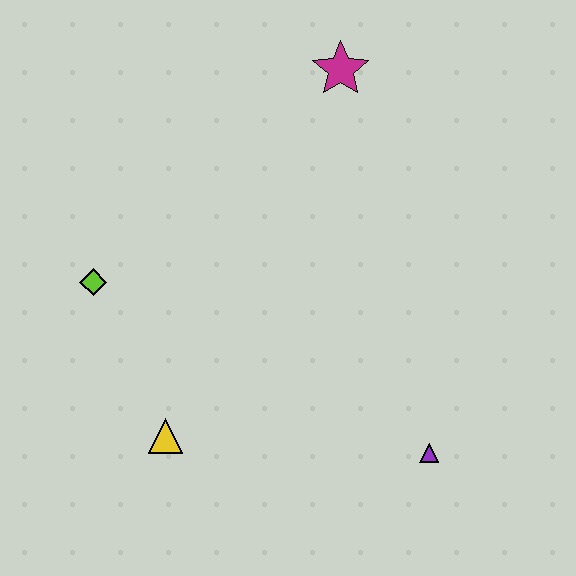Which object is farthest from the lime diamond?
The purple triangle is farthest from the lime diamond.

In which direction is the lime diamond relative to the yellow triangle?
The lime diamond is above the yellow triangle.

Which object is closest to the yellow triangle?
The lime diamond is closest to the yellow triangle.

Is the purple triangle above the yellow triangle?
No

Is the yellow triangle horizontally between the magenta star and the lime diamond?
Yes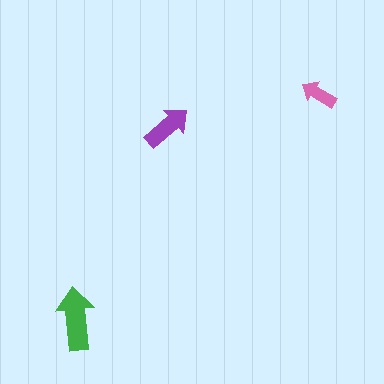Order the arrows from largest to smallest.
the green one, the purple one, the pink one.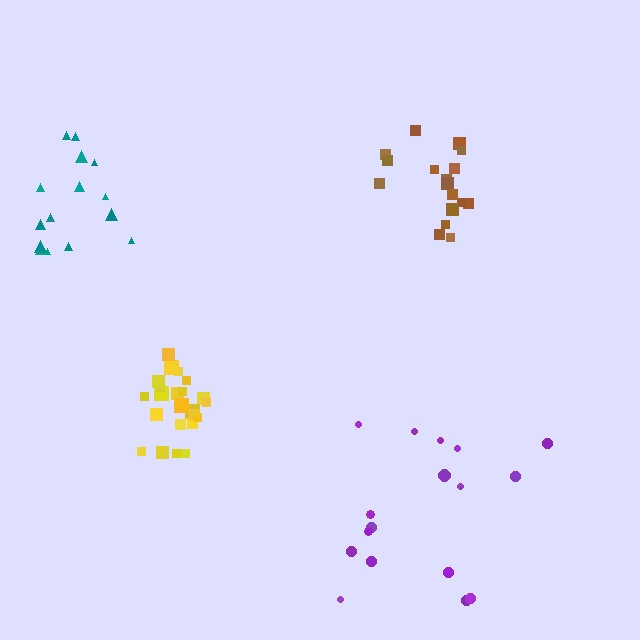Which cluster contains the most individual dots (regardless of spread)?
Yellow (23).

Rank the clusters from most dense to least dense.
yellow, brown, teal, purple.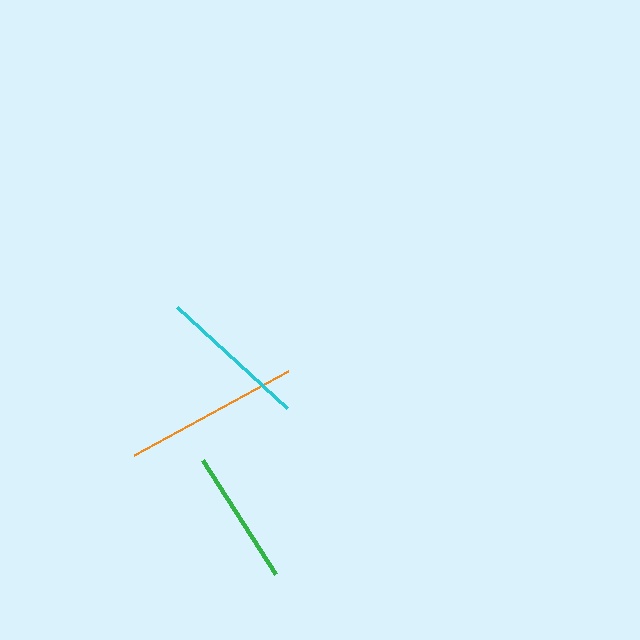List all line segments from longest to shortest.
From longest to shortest: orange, cyan, green.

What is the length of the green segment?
The green segment is approximately 135 pixels long.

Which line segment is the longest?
The orange line is the longest at approximately 175 pixels.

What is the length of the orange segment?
The orange segment is approximately 175 pixels long.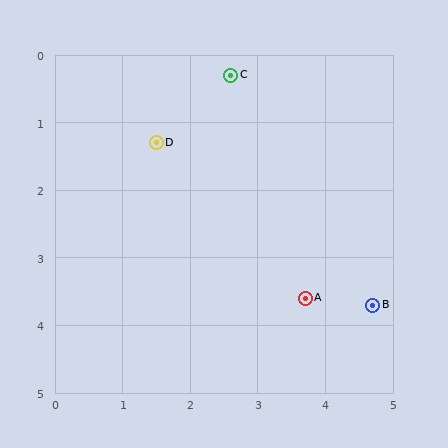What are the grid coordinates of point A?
Point A is at approximately (3.7, 3.6).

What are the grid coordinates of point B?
Point B is at approximately (4.7, 3.7).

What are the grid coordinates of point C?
Point C is at approximately (2.6, 0.3).